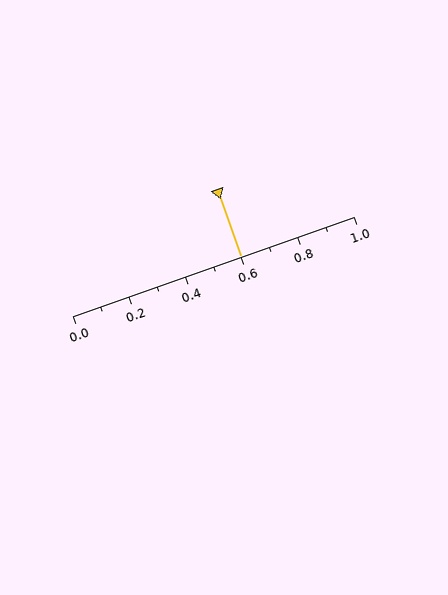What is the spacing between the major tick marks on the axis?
The major ticks are spaced 0.2 apart.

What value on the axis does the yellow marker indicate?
The marker indicates approximately 0.6.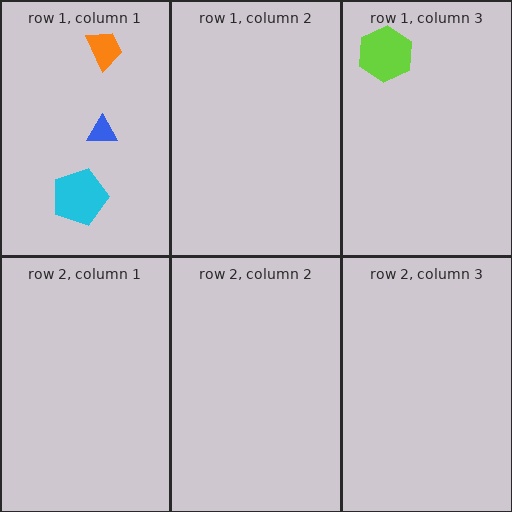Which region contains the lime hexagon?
The row 1, column 3 region.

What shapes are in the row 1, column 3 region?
The lime hexagon.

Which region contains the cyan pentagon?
The row 1, column 1 region.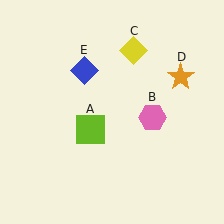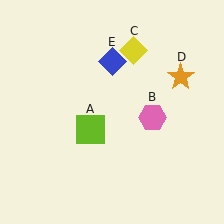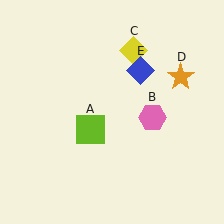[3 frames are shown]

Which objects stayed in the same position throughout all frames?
Lime square (object A) and pink hexagon (object B) and yellow diamond (object C) and orange star (object D) remained stationary.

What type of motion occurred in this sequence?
The blue diamond (object E) rotated clockwise around the center of the scene.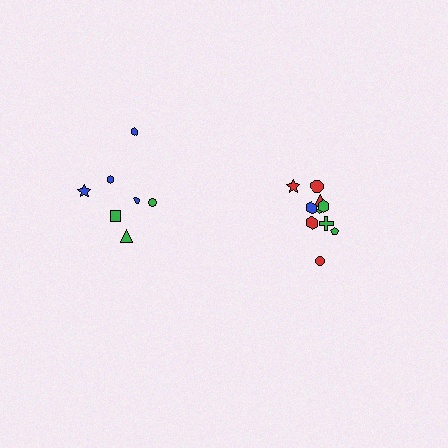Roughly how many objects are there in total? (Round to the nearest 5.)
Roughly 15 objects in total.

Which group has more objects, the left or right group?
The right group.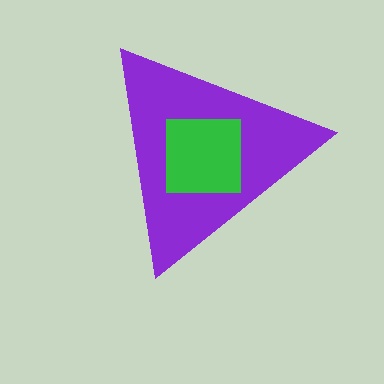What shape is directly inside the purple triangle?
The green square.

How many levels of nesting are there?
2.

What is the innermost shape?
The green square.